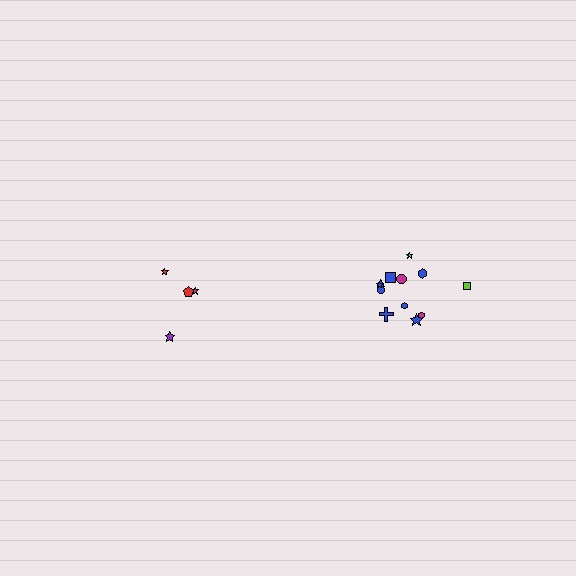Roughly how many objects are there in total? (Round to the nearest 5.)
Roughly 15 objects in total.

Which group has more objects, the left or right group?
The right group.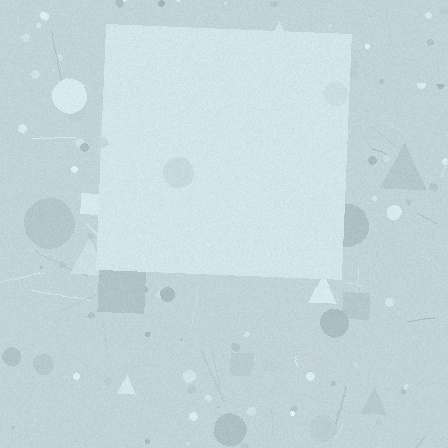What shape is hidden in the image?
A square is hidden in the image.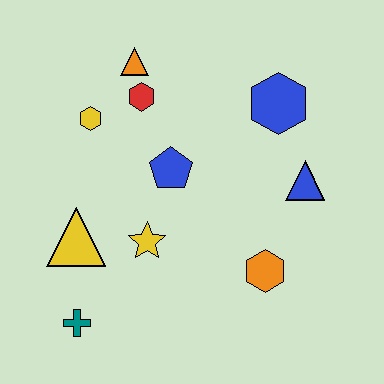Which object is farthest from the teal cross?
The blue hexagon is farthest from the teal cross.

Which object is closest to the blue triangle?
The blue hexagon is closest to the blue triangle.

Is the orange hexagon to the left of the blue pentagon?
No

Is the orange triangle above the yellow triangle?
Yes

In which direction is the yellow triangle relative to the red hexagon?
The yellow triangle is below the red hexagon.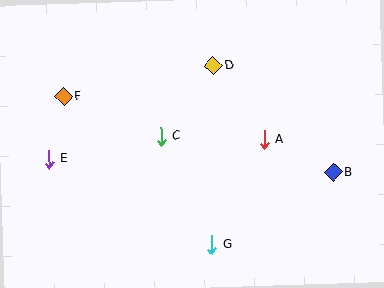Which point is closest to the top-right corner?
Point B is closest to the top-right corner.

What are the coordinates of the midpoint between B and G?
The midpoint between B and G is at (273, 209).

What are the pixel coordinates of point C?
Point C is at (161, 136).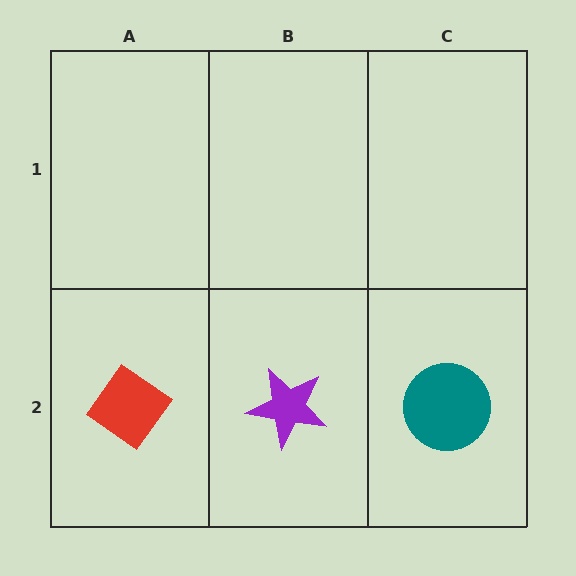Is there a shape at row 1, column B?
No, that cell is empty.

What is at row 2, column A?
A red diamond.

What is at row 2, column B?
A purple star.